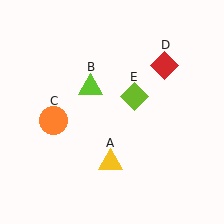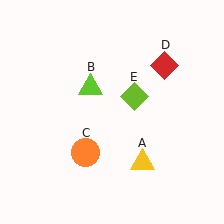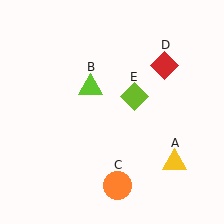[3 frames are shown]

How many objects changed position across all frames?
2 objects changed position: yellow triangle (object A), orange circle (object C).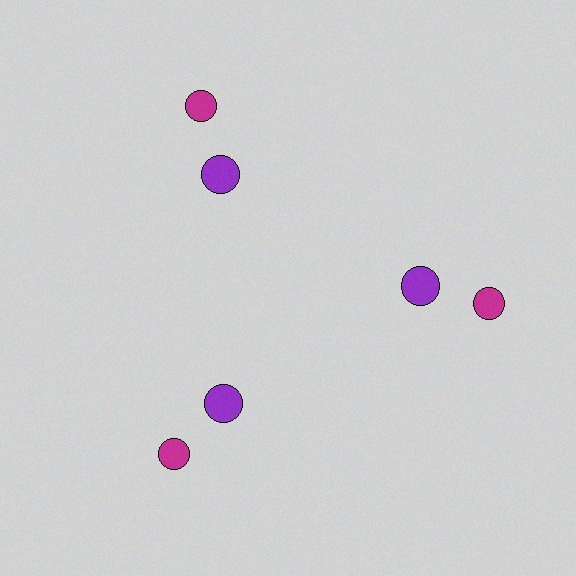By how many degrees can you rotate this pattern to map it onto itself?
The pattern maps onto itself every 120 degrees of rotation.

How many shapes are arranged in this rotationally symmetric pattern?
There are 6 shapes, arranged in 3 groups of 2.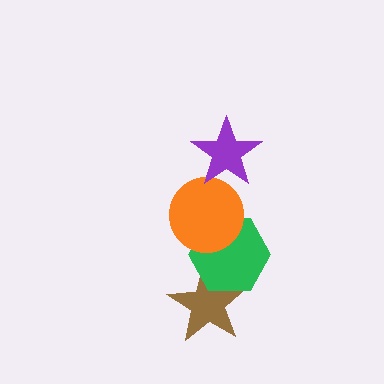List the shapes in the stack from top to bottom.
From top to bottom: the purple star, the orange circle, the green hexagon, the brown star.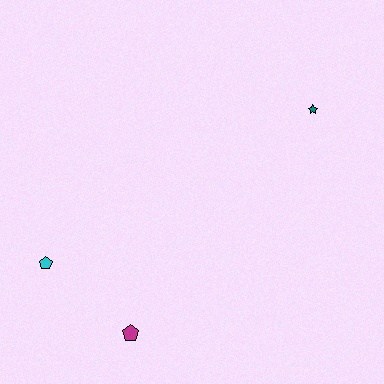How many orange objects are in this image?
There are no orange objects.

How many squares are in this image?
There are no squares.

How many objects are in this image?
There are 3 objects.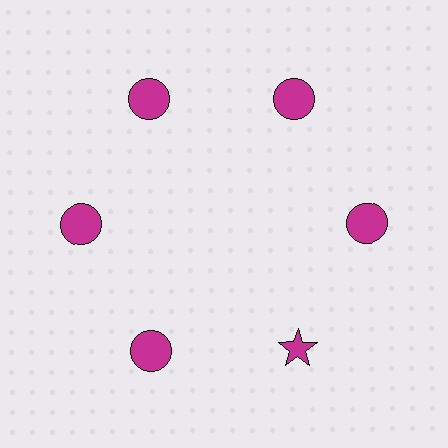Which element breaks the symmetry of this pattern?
The magenta star at roughly the 5 o'clock position breaks the symmetry. All other shapes are magenta circles.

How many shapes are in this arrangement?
There are 6 shapes arranged in a ring pattern.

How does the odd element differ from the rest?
It has a different shape: star instead of circle.